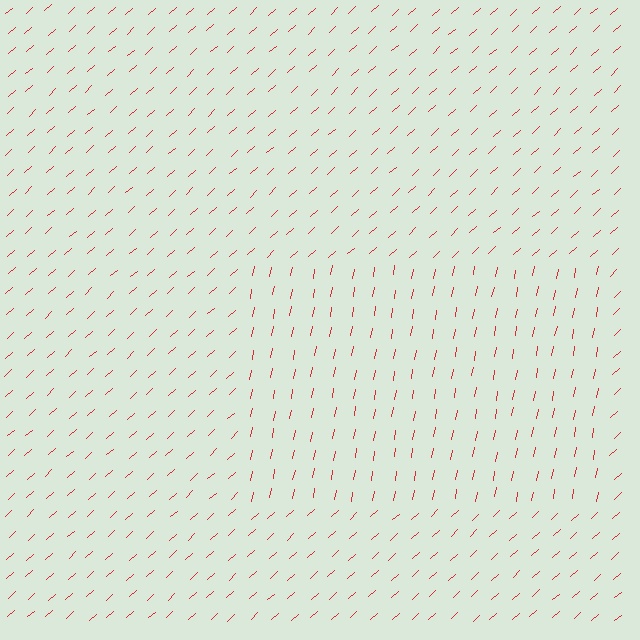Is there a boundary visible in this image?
Yes, there is a texture boundary formed by a change in line orientation.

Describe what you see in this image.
The image is filled with small red line segments. A rectangle region in the image has lines oriented differently from the surrounding lines, creating a visible texture boundary.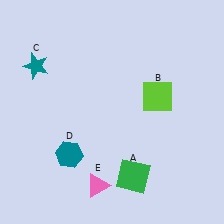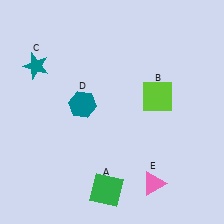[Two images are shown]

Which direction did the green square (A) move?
The green square (A) moved left.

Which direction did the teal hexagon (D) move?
The teal hexagon (D) moved up.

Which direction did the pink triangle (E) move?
The pink triangle (E) moved right.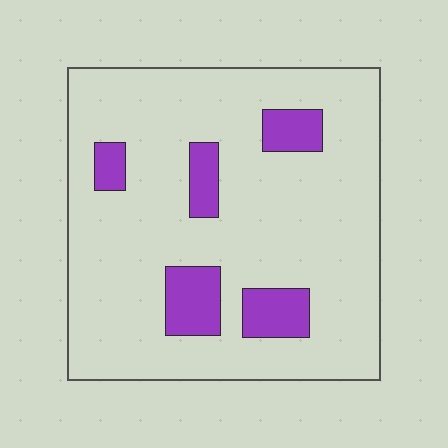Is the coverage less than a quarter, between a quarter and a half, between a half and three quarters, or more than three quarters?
Less than a quarter.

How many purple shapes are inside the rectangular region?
5.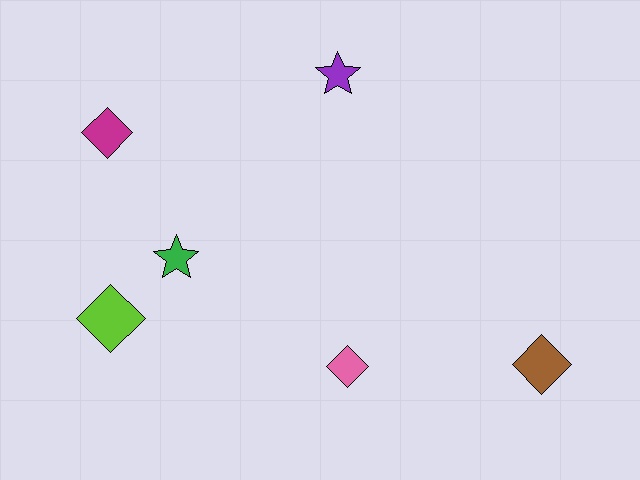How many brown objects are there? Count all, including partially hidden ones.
There is 1 brown object.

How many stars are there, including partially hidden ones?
There are 2 stars.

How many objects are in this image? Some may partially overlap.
There are 6 objects.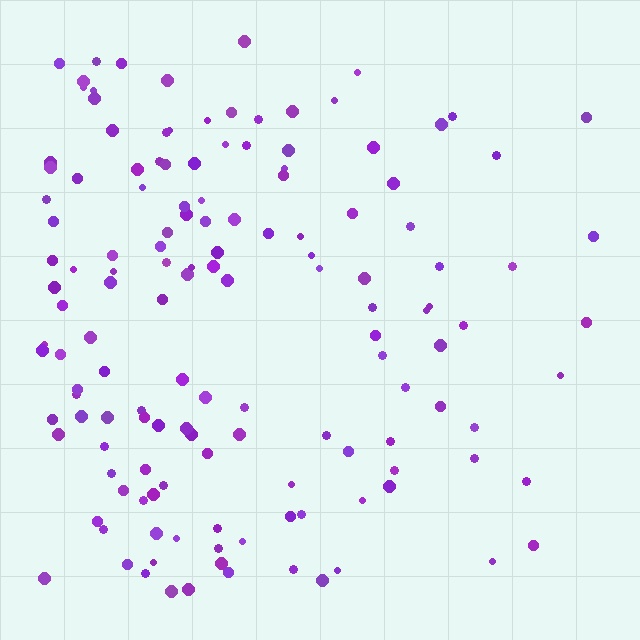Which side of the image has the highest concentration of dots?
The left.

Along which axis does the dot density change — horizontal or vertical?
Horizontal.